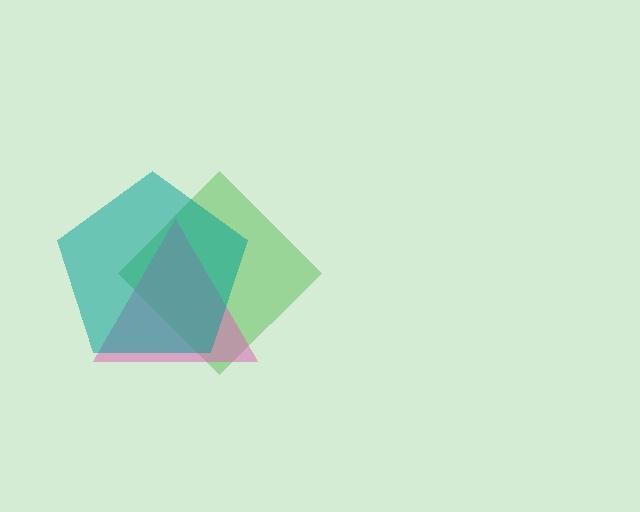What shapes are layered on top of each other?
The layered shapes are: a green diamond, a pink triangle, a teal pentagon.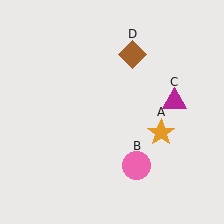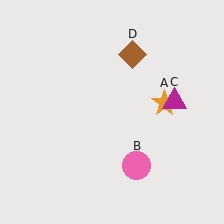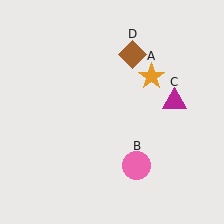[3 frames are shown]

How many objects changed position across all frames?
1 object changed position: orange star (object A).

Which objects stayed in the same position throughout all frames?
Pink circle (object B) and magenta triangle (object C) and brown diamond (object D) remained stationary.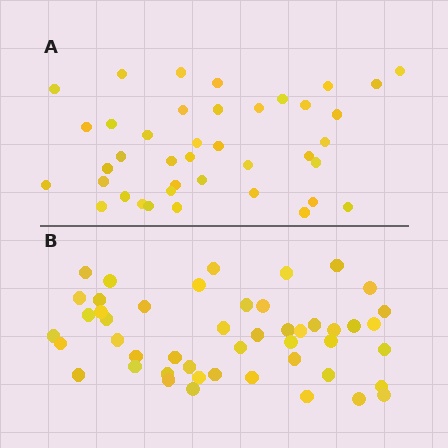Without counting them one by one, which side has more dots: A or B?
Region B (the bottom region) has more dots.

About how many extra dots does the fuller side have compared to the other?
Region B has roughly 8 or so more dots than region A.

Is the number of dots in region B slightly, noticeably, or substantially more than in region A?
Region B has only slightly more — the two regions are fairly close. The ratio is roughly 1.2 to 1.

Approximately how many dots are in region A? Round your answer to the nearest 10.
About 40 dots.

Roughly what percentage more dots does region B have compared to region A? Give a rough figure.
About 20% more.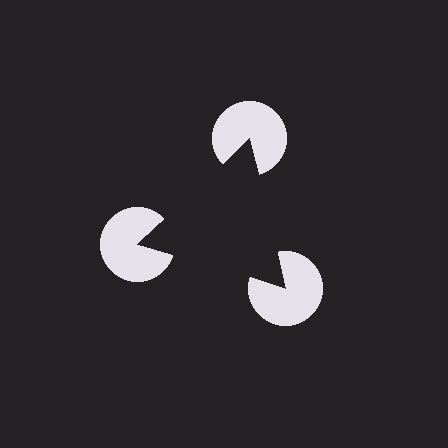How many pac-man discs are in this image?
There are 3 — one at each vertex of the illusory triangle.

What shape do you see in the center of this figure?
An illusory triangle — its edges are inferred from the aligned wedge cuts in the pac-man discs, not physically drawn.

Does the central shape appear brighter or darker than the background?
It typically appears slightly darker than the background, even though no actual brightness change is drawn.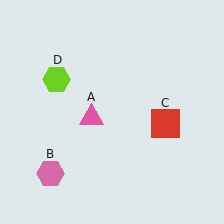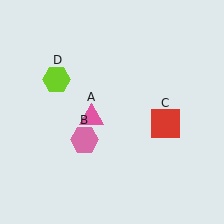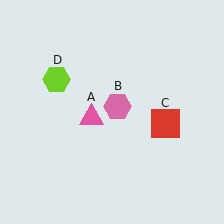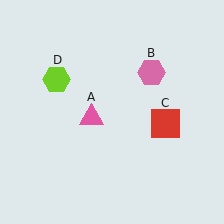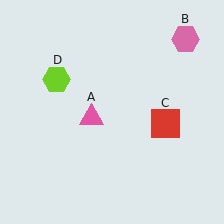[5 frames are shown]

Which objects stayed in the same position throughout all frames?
Pink triangle (object A) and red square (object C) and lime hexagon (object D) remained stationary.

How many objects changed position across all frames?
1 object changed position: pink hexagon (object B).